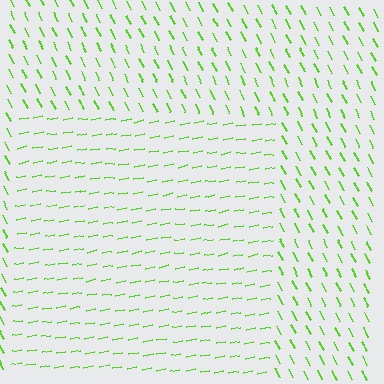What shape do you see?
I see a rectangle.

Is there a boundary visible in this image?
Yes, there is a texture boundary formed by a change in line orientation.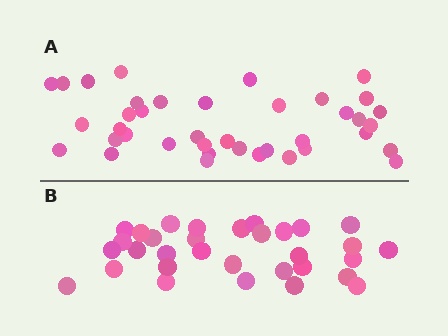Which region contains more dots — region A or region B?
Region A (the top region) has more dots.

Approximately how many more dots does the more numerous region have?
Region A has roughly 8 or so more dots than region B.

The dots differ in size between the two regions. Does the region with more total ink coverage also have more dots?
No. Region B has more total ink coverage because its dots are larger, but region A actually contains more individual dots. Total area can be misleading — the number of items is what matters here.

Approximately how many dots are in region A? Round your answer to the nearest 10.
About 40 dots. (The exact count is 39, which rounds to 40.)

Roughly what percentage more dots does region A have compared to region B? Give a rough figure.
About 20% more.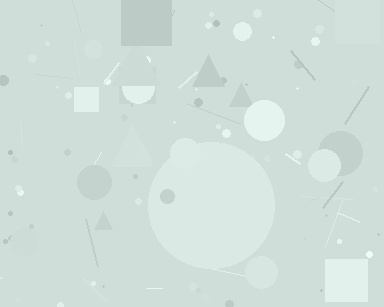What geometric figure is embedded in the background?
A circle is embedded in the background.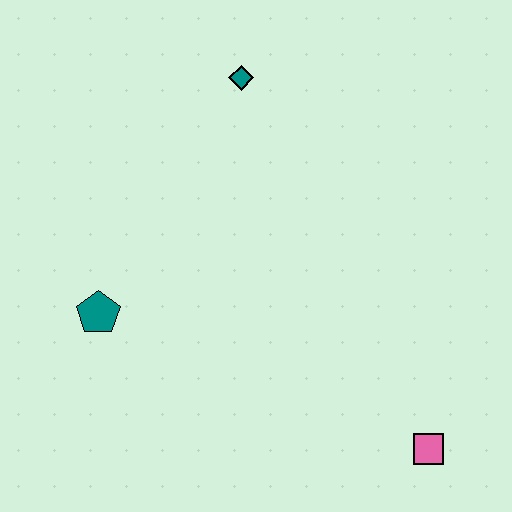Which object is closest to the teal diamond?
The teal pentagon is closest to the teal diamond.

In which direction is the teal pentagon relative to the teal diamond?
The teal pentagon is below the teal diamond.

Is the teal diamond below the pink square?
No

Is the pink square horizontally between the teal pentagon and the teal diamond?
No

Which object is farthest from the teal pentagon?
The pink square is farthest from the teal pentagon.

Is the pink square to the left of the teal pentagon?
No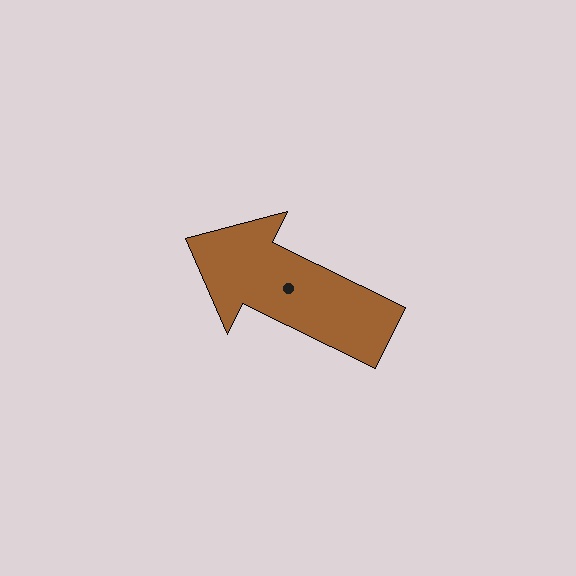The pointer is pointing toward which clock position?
Roughly 10 o'clock.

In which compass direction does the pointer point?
Northwest.